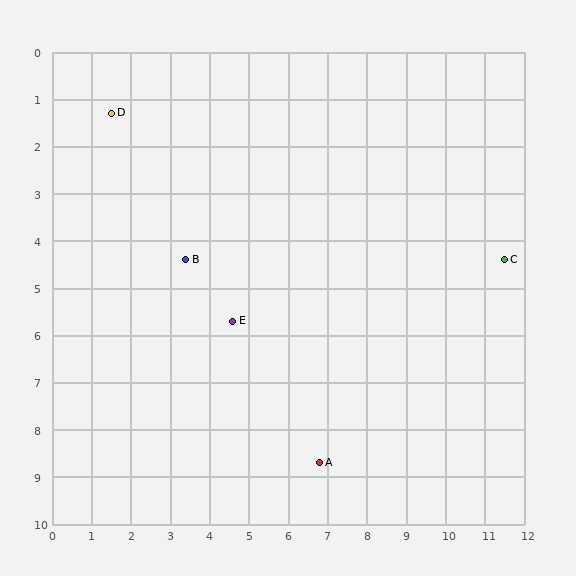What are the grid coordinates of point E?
Point E is at approximately (4.6, 5.7).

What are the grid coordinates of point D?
Point D is at approximately (1.5, 1.3).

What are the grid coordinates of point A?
Point A is at approximately (6.8, 8.7).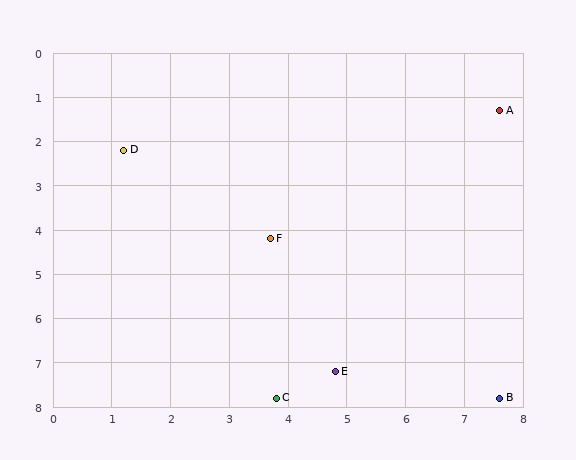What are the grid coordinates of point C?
Point C is at approximately (3.8, 7.8).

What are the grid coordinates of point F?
Point F is at approximately (3.7, 4.2).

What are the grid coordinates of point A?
Point A is at approximately (7.6, 1.3).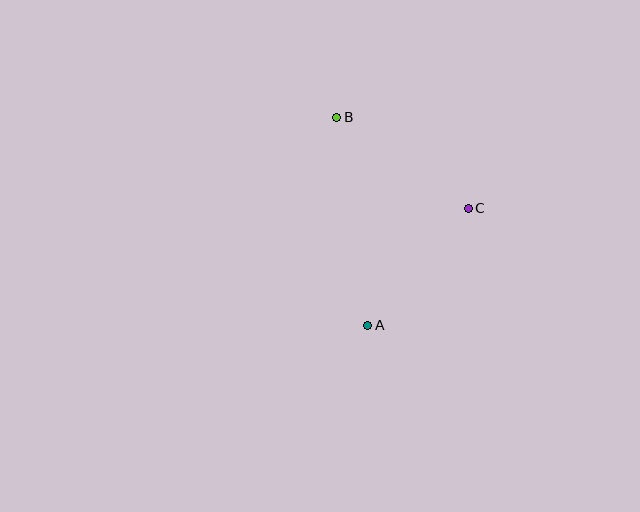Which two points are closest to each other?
Points A and C are closest to each other.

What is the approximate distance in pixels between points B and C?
The distance between B and C is approximately 160 pixels.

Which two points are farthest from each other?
Points A and B are farthest from each other.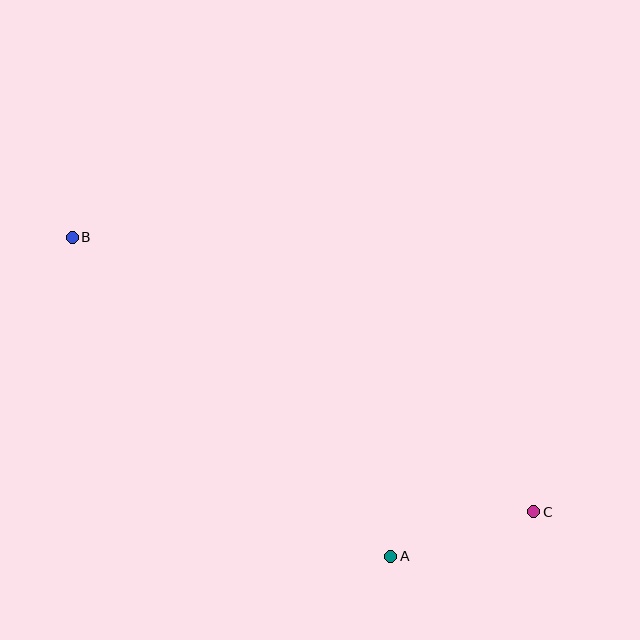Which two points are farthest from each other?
Points B and C are farthest from each other.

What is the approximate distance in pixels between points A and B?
The distance between A and B is approximately 451 pixels.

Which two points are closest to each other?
Points A and C are closest to each other.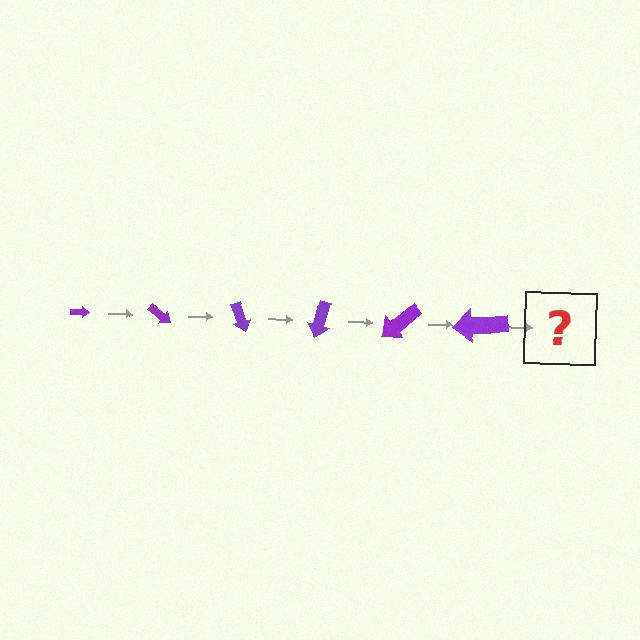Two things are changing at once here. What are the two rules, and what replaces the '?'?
The two rules are that the arrow grows larger each step and it rotates 35 degrees each step. The '?' should be an arrow, larger than the previous one and rotated 210 degrees from the start.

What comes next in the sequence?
The next element should be an arrow, larger than the previous one and rotated 210 degrees from the start.